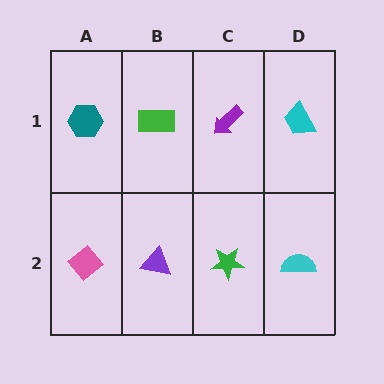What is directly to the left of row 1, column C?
A green rectangle.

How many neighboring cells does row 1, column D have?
2.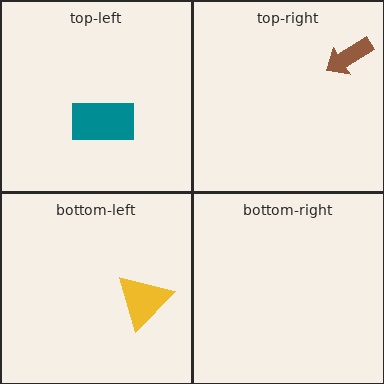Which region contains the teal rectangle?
The top-left region.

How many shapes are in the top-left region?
1.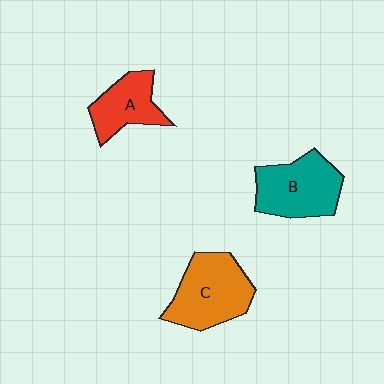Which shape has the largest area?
Shape C (orange).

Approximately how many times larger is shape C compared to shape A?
Approximately 1.5 times.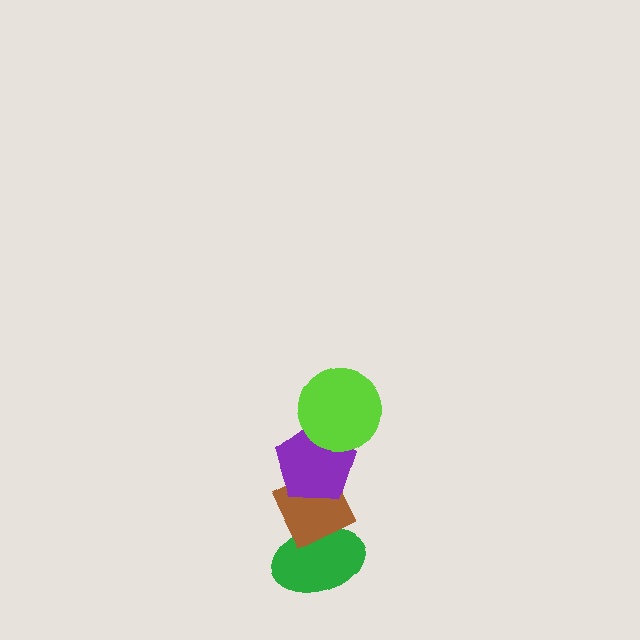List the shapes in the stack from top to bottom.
From top to bottom: the lime circle, the purple pentagon, the brown diamond, the green ellipse.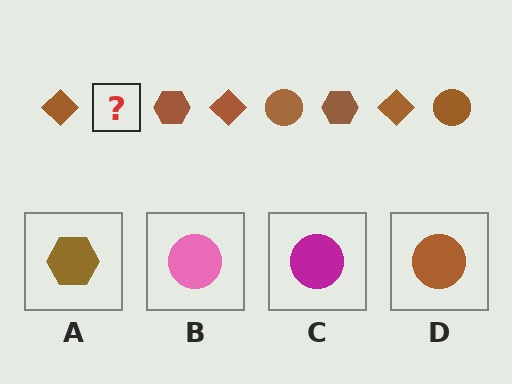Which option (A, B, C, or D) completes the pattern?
D.